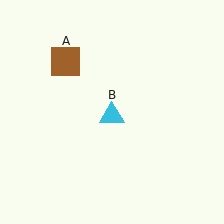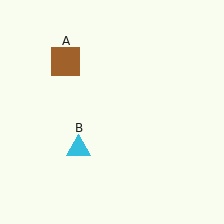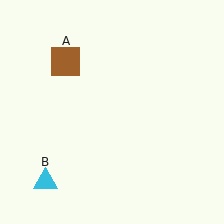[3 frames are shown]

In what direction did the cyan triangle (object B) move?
The cyan triangle (object B) moved down and to the left.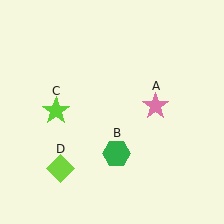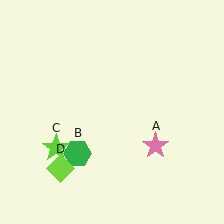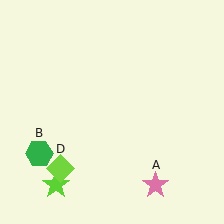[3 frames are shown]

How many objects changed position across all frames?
3 objects changed position: pink star (object A), green hexagon (object B), lime star (object C).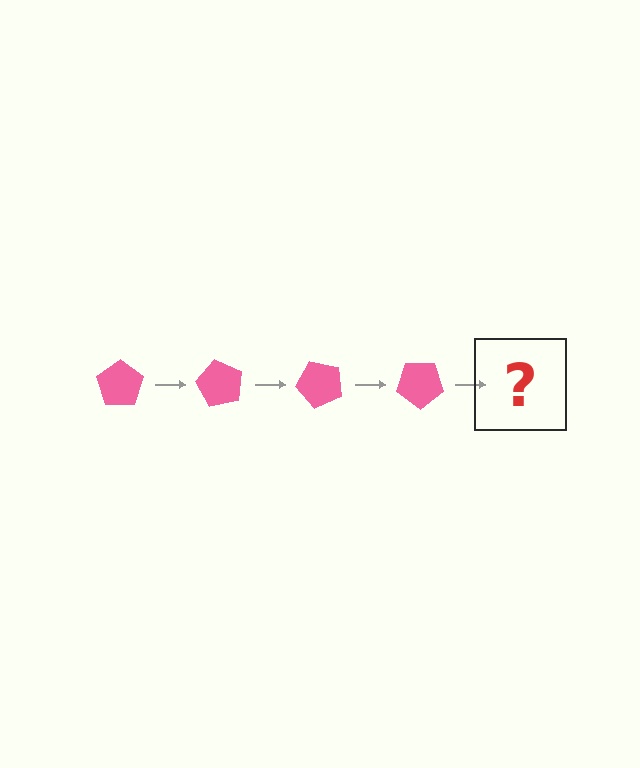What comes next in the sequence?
The next element should be a pink pentagon rotated 240 degrees.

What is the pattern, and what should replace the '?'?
The pattern is that the pentagon rotates 60 degrees each step. The '?' should be a pink pentagon rotated 240 degrees.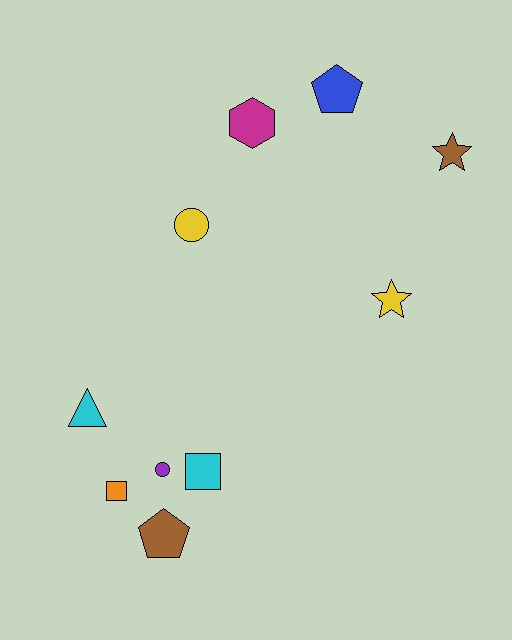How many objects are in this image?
There are 10 objects.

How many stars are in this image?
There are 2 stars.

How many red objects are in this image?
There are no red objects.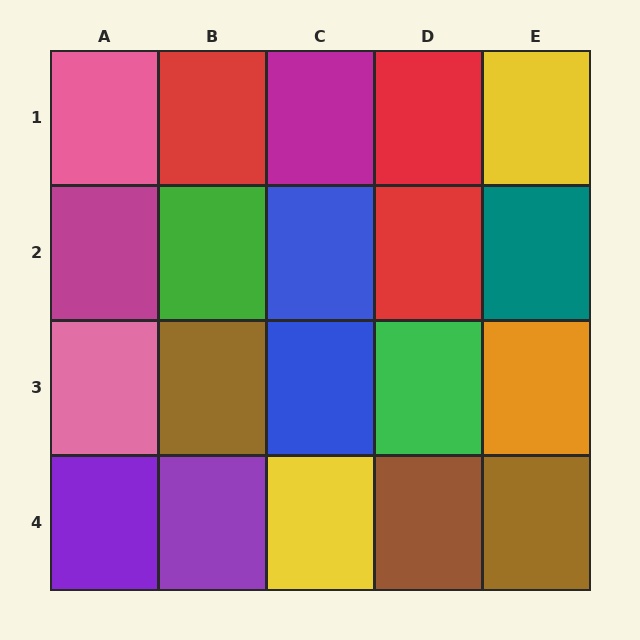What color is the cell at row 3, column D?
Green.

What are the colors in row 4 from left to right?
Purple, purple, yellow, brown, brown.